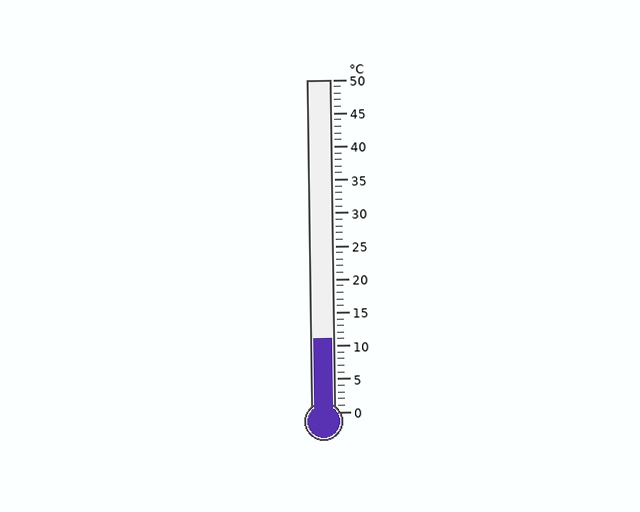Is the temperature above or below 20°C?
The temperature is below 20°C.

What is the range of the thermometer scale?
The thermometer scale ranges from 0°C to 50°C.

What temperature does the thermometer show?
The thermometer shows approximately 11°C.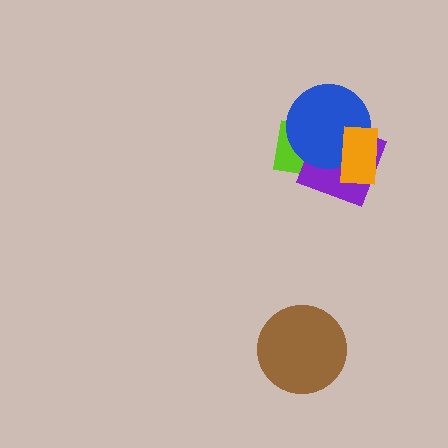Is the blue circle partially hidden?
Yes, it is partially covered by another shape.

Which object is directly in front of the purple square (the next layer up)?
The blue circle is directly in front of the purple square.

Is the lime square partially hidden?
Yes, it is partially covered by another shape.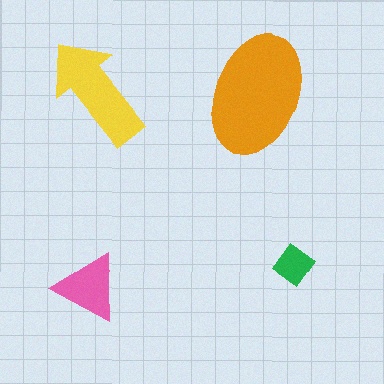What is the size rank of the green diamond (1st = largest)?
4th.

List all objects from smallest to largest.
The green diamond, the pink triangle, the yellow arrow, the orange ellipse.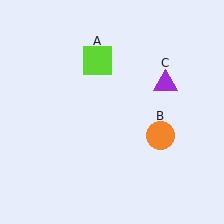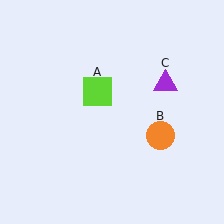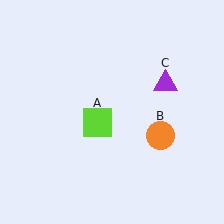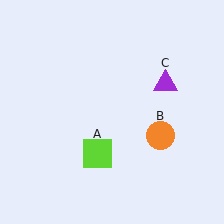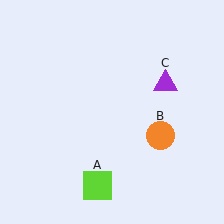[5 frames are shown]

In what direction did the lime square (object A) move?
The lime square (object A) moved down.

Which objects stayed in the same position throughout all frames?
Orange circle (object B) and purple triangle (object C) remained stationary.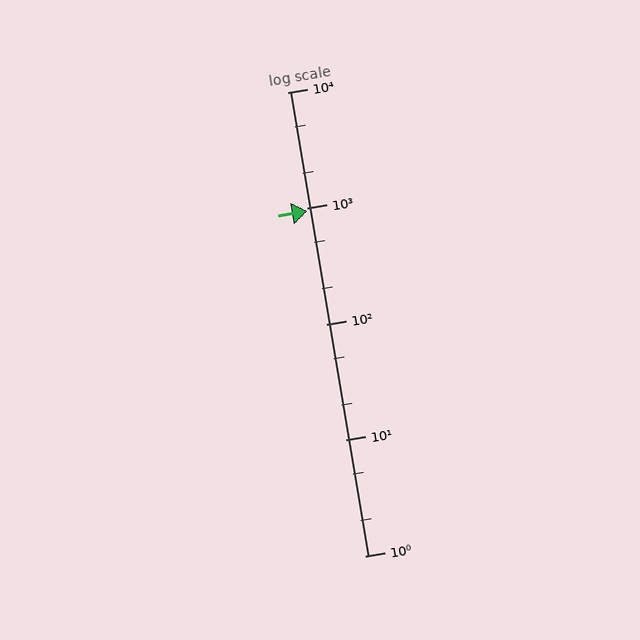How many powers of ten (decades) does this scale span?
The scale spans 4 decades, from 1 to 10000.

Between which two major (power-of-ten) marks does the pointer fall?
The pointer is between 100 and 1000.